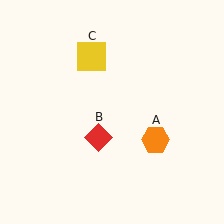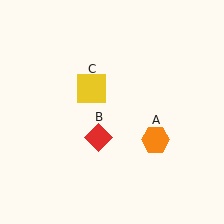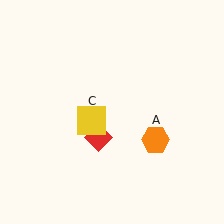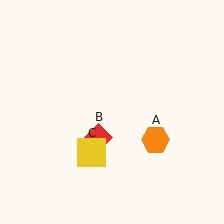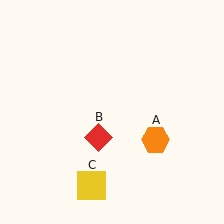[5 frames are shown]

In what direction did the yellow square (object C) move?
The yellow square (object C) moved down.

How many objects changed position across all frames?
1 object changed position: yellow square (object C).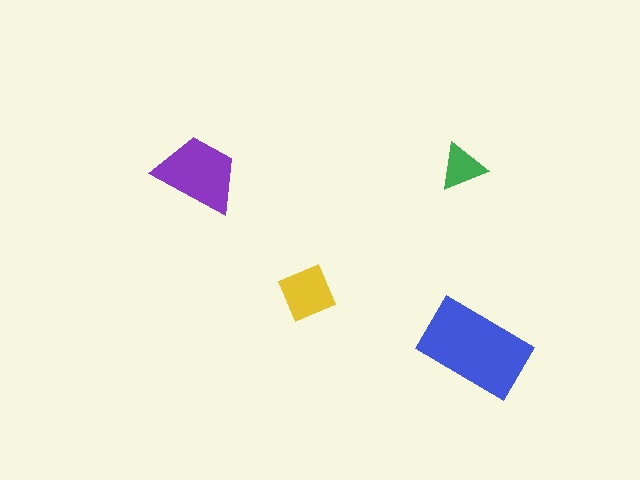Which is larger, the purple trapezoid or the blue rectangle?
The blue rectangle.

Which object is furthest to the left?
The purple trapezoid is leftmost.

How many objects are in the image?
There are 4 objects in the image.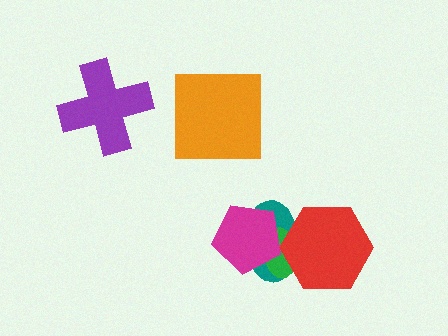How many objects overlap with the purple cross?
0 objects overlap with the purple cross.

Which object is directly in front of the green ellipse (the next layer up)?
The magenta pentagon is directly in front of the green ellipse.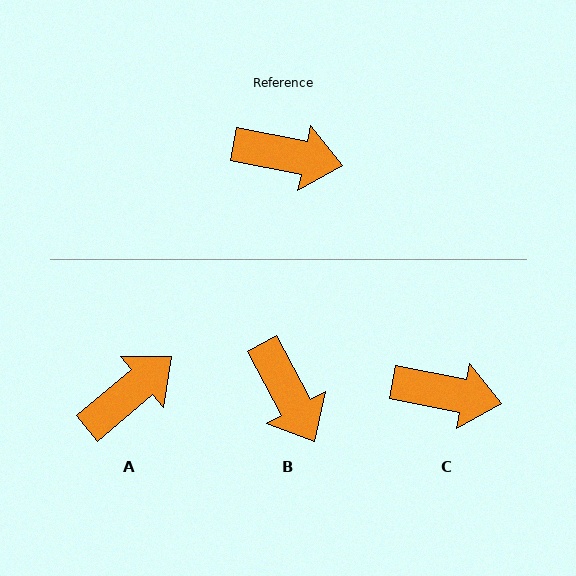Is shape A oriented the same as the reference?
No, it is off by about 52 degrees.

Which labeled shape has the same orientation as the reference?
C.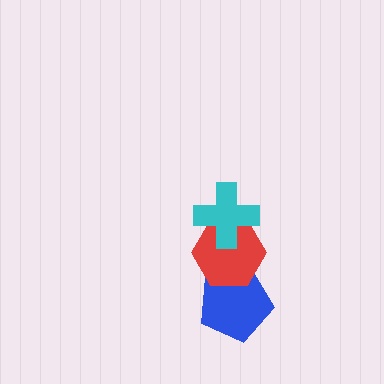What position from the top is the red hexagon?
The red hexagon is 2nd from the top.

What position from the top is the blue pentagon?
The blue pentagon is 3rd from the top.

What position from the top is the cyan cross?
The cyan cross is 1st from the top.